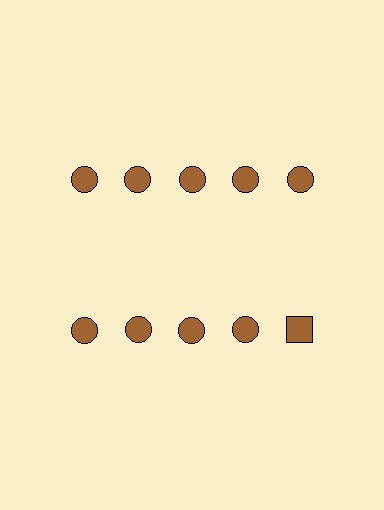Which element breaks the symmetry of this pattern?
The brown square in the second row, rightmost column breaks the symmetry. All other shapes are brown circles.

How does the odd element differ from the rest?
It has a different shape: square instead of circle.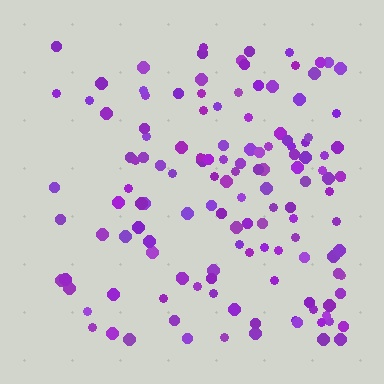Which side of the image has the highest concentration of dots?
The right.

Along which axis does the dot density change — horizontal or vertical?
Horizontal.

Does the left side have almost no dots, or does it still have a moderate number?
Still a moderate number, just noticeably fewer than the right.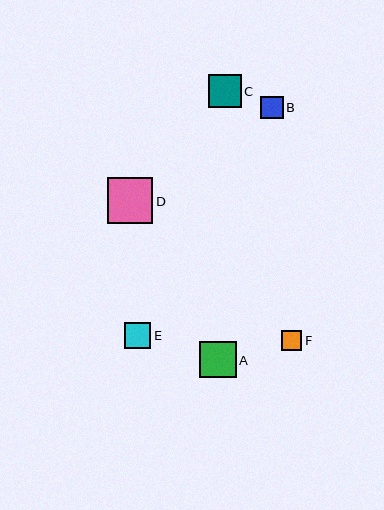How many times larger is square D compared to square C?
Square D is approximately 1.4 times the size of square C.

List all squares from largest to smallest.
From largest to smallest: D, A, C, E, B, F.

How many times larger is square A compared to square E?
Square A is approximately 1.4 times the size of square E.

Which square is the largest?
Square D is the largest with a size of approximately 46 pixels.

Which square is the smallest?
Square F is the smallest with a size of approximately 21 pixels.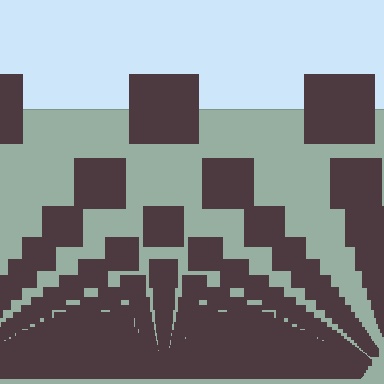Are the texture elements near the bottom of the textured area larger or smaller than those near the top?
Smaller. The gradient is inverted — elements near the bottom are smaller and denser.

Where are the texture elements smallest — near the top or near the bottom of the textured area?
Near the bottom.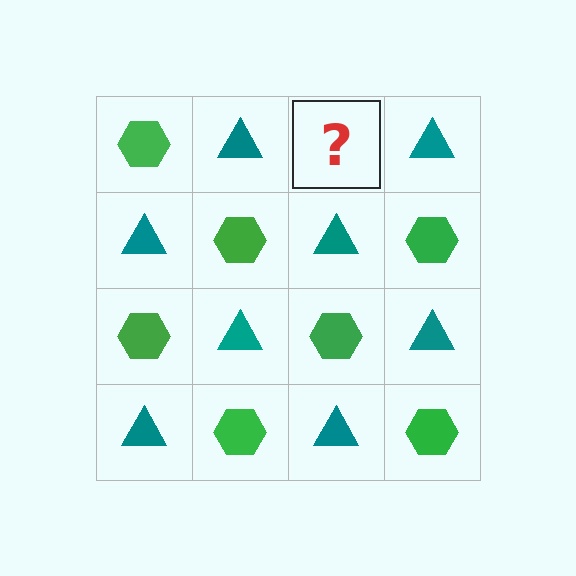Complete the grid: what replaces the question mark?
The question mark should be replaced with a green hexagon.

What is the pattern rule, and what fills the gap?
The rule is that it alternates green hexagon and teal triangle in a checkerboard pattern. The gap should be filled with a green hexagon.